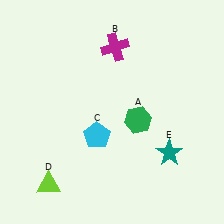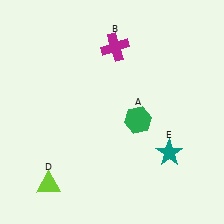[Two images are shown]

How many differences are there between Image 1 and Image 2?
There is 1 difference between the two images.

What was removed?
The cyan pentagon (C) was removed in Image 2.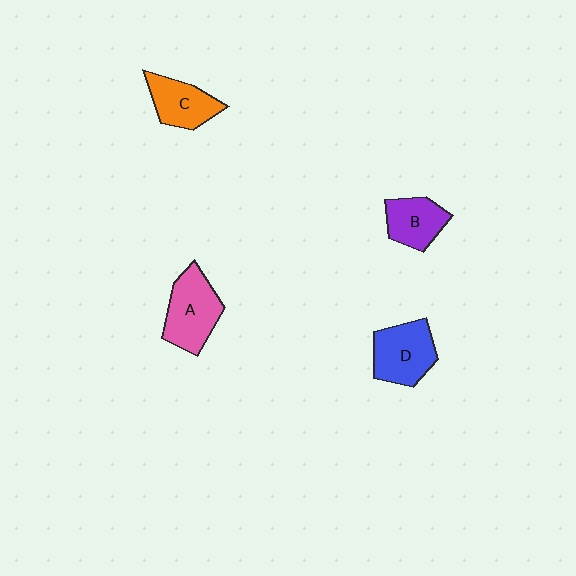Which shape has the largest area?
Shape A (pink).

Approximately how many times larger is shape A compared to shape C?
Approximately 1.3 times.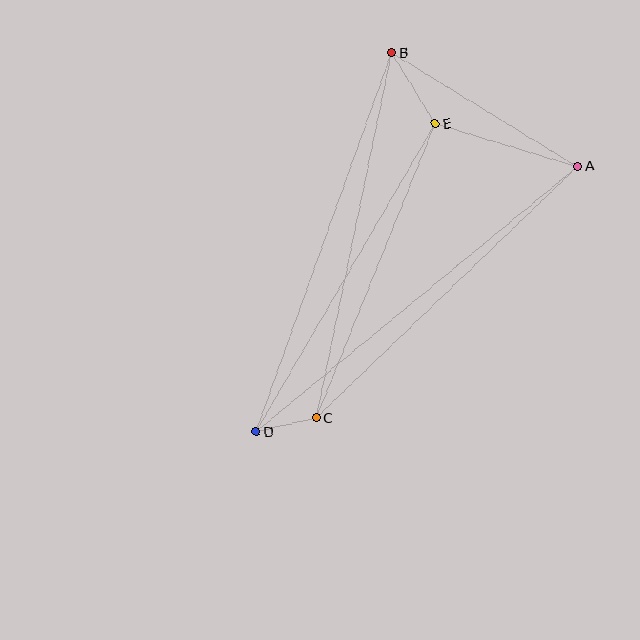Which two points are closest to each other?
Points C and D are closest to each other.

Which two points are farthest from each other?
Points A and D are farthest from each other.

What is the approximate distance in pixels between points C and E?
The distance between C and E is approximately 317 pixels.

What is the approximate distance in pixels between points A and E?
The distance between A and E is approximately 148 pixels.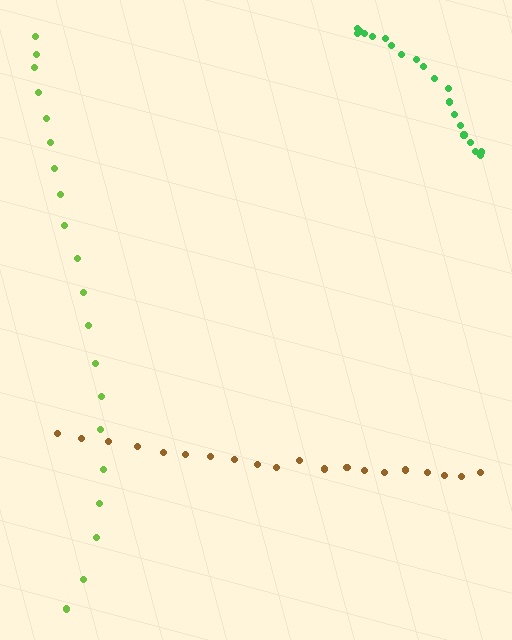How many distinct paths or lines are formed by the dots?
There are 3 distinct paths.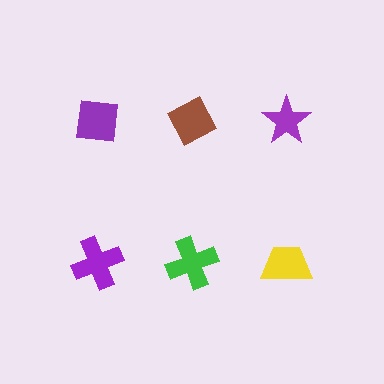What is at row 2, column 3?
A yellow trapezoid.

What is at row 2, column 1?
A purple cross.